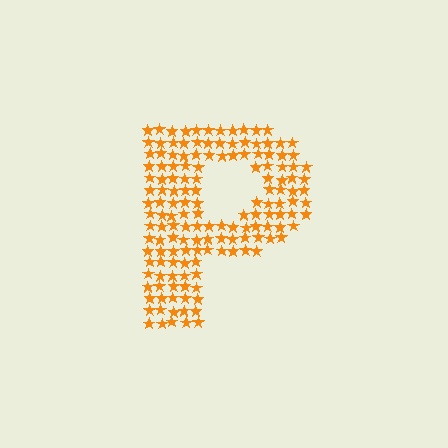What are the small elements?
The small elements are stars.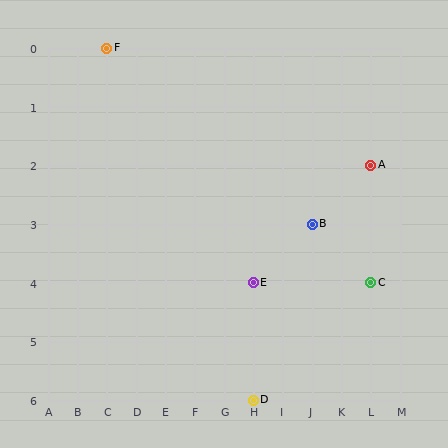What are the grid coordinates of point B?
Point B is at grid coordinates (J, 3).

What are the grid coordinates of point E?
Point E is at grid coordinates (H, 4).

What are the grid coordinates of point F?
Point F is at grid coordinates (C, 0).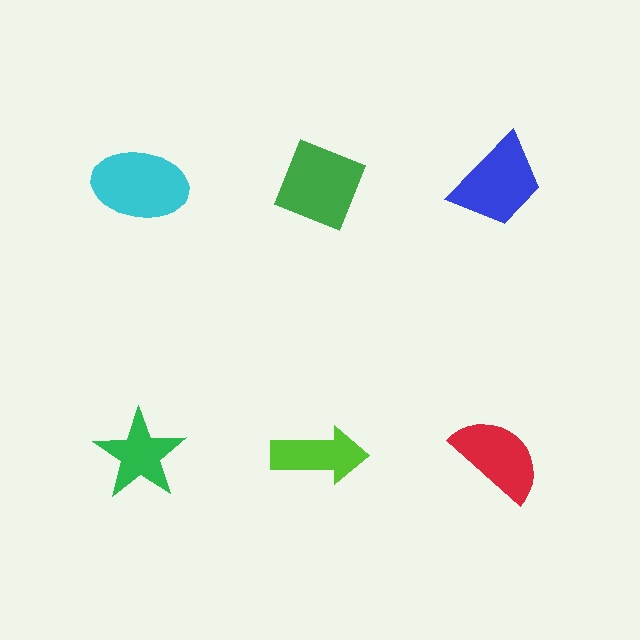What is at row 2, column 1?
A green star.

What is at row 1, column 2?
A green diamond.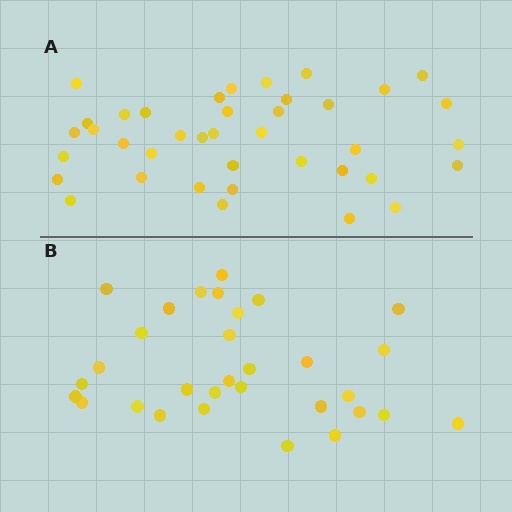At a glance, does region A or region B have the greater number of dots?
Region A (the top region) has more dots.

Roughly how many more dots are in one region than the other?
Region A has roughly 8 or so more dots than region B.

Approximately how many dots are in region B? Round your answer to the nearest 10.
About 30 dots. (The exact count is 31, which rounds to 30.)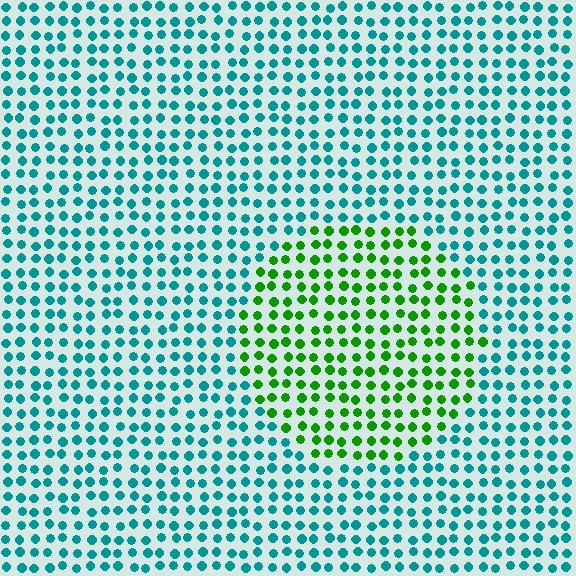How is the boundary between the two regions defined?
The boundary is defined purely by a slight shift in hue (about 65 degrees). Spacing, size, and orientation are identical on both sides.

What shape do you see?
I see a circle.